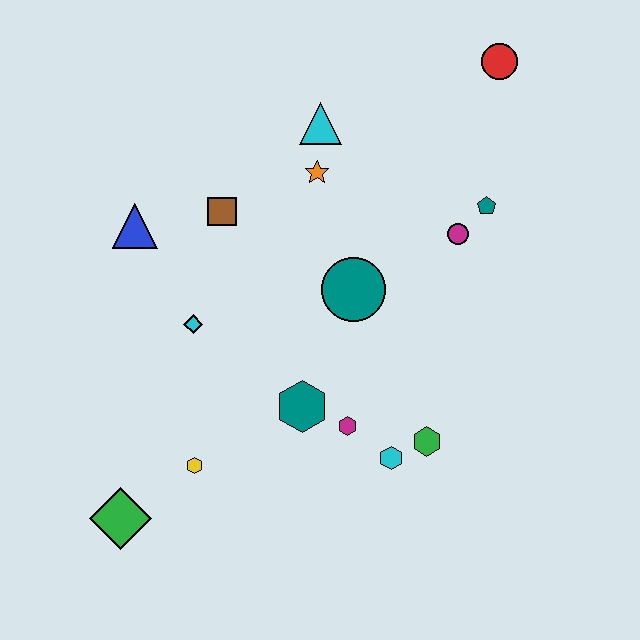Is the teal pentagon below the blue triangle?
No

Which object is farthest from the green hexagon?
The red circle is farthest from the green hexagon.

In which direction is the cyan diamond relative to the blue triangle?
The cyan diamond is below the blue triangle.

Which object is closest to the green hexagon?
The cyan hexagon is closest to the green hexagon.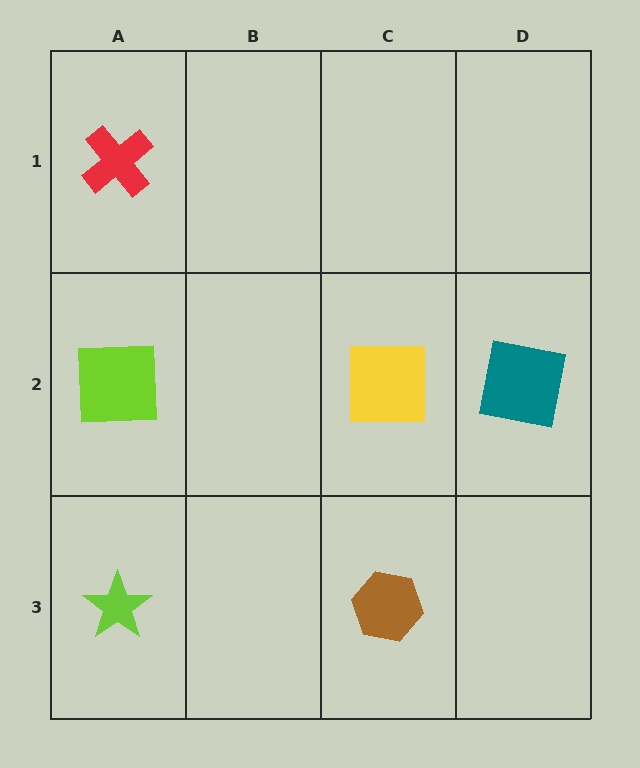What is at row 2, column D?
A teal square.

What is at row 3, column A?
A lime star.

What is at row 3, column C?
A brown hexagon.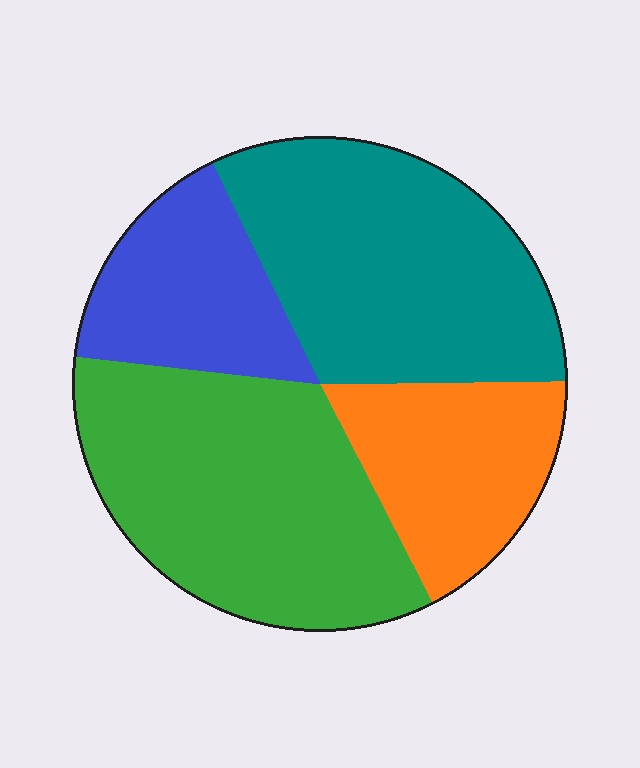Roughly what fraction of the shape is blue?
Blue takes up about one sixth (1/6) of the shape.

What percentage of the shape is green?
Green takes up about one third (1/3) of the shape.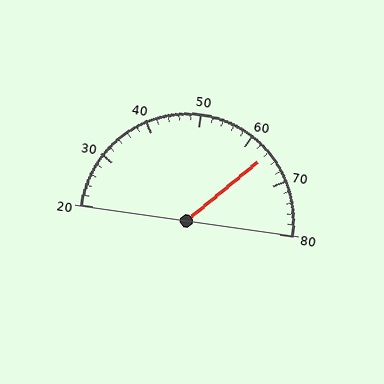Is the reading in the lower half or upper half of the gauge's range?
The reading is in the upper half of the range (20 to 80).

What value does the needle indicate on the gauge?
The needle indicates approximately 64.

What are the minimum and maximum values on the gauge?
The gauge ranges from 20 to 80.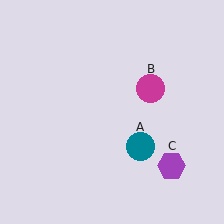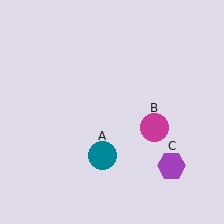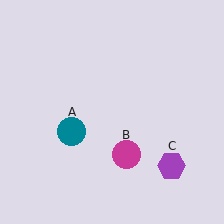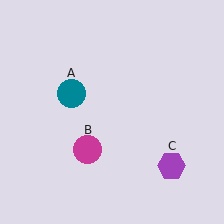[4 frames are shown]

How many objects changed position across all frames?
2 objects changed position: teal circle (object A), magenta circle (object B).